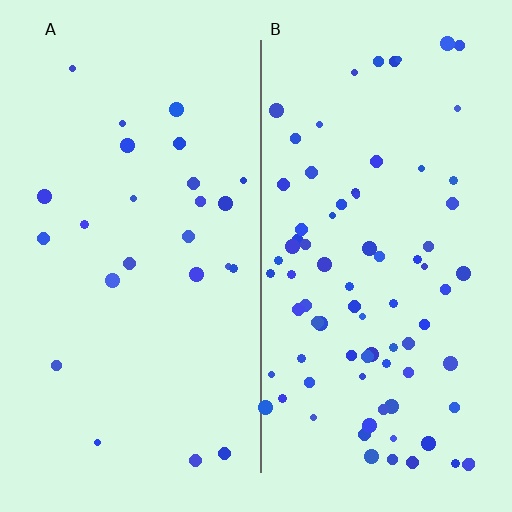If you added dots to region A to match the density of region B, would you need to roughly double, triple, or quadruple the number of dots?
Approximately triple.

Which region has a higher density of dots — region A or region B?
B (the right).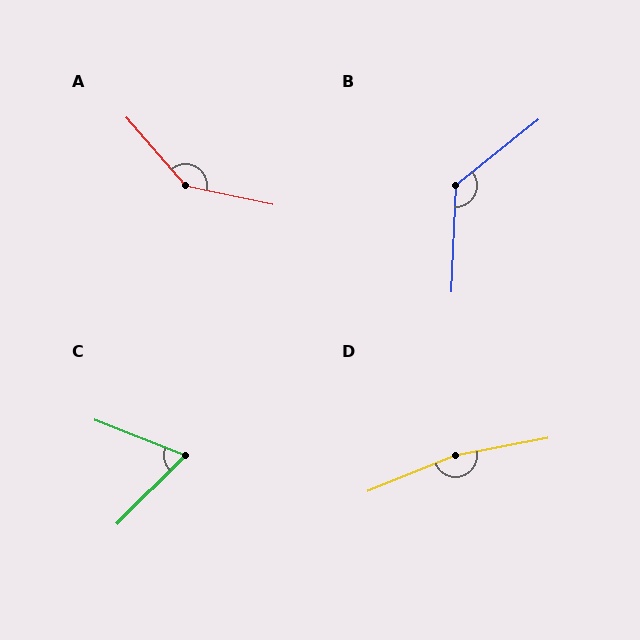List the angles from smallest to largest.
C (66°), B (131°), A (143°), D (169°).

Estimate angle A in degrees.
Approximately 143 degrees.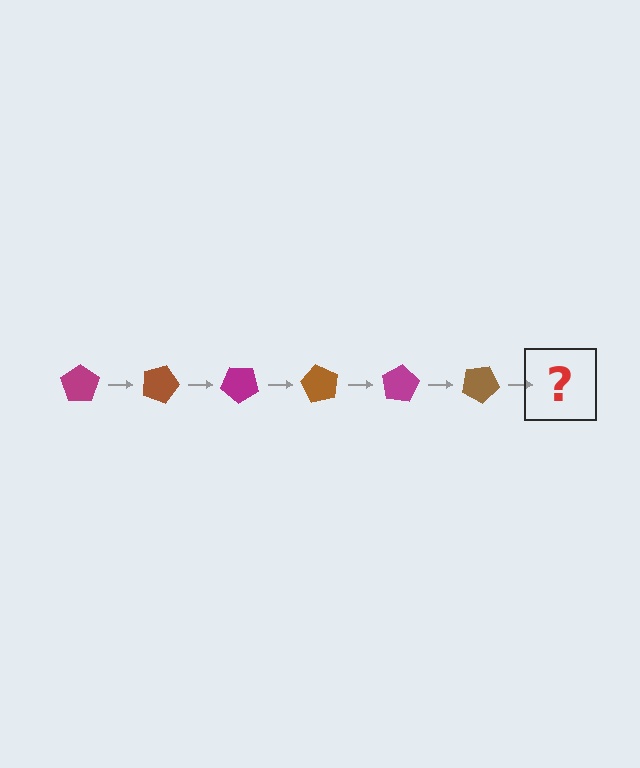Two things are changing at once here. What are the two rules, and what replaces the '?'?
The two rules are that it rotates 20 degrees each step and the color cycles through magenta and brown. The '?' should be a magenta pentagon, rotated 120 degrees from the start.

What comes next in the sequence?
The next element should be a magenta pentagon, rotated 120 degrees from the start.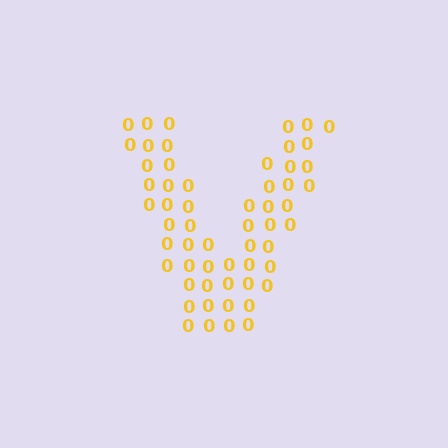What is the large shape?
The large shape is the letter V.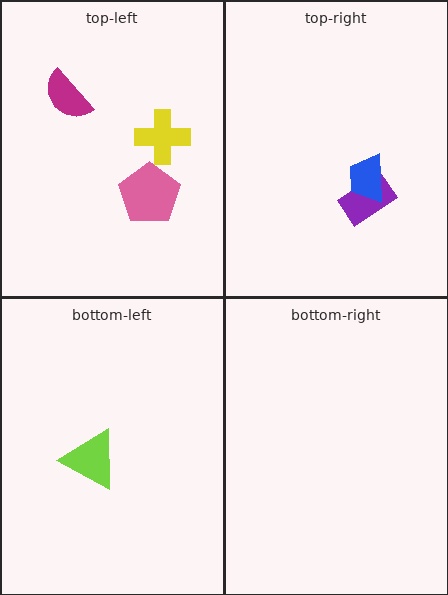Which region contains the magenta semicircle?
The top-left region.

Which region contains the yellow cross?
The top-left region.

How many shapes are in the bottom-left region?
1.